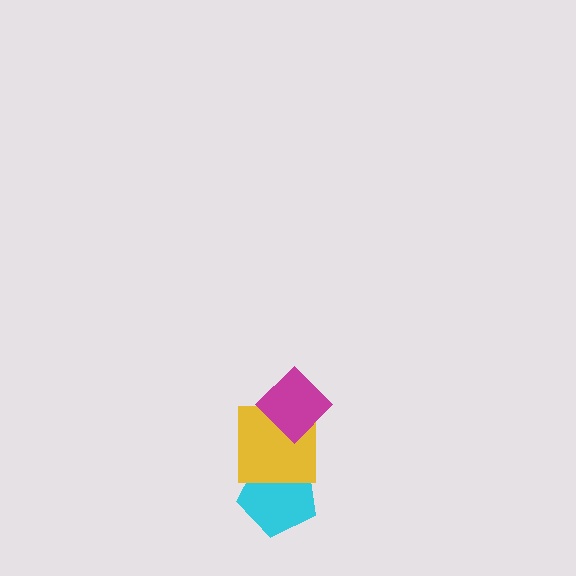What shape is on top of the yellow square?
The magenta diamond is on top of the yellow square.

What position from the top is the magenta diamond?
The magenta diamond is 1st from the top.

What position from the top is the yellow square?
The yellow square is 2nd from the top.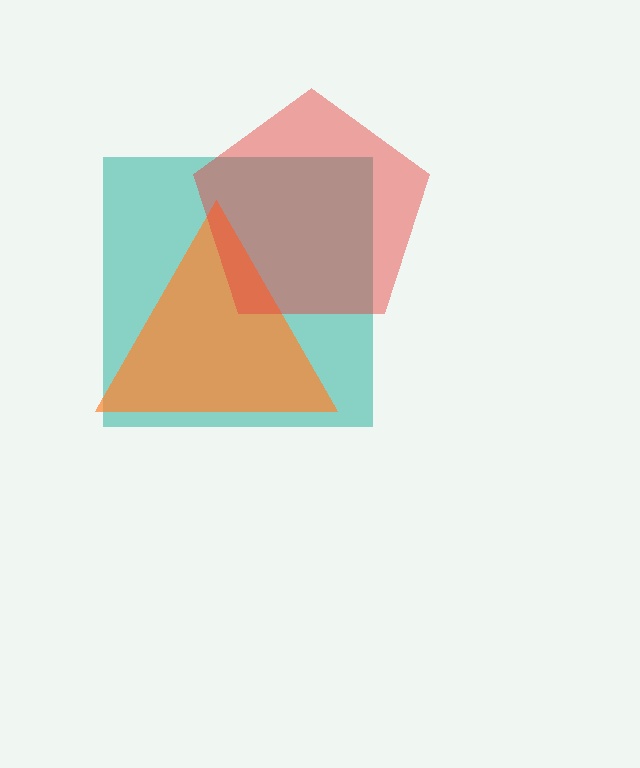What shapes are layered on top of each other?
The layered shapes are: a teal square, an orange triangle, a red pentagon.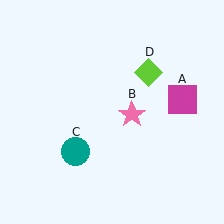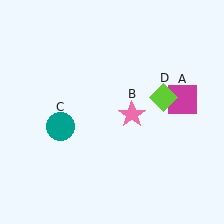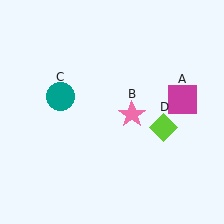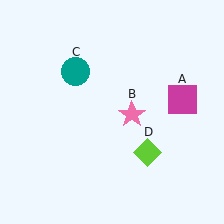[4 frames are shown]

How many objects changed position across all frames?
2 objects changed position: teal circle (object C), lime diamond (object D).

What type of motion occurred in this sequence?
The teal circle (object C), lime diamond (object D) rotated clockwise around the center of the scene.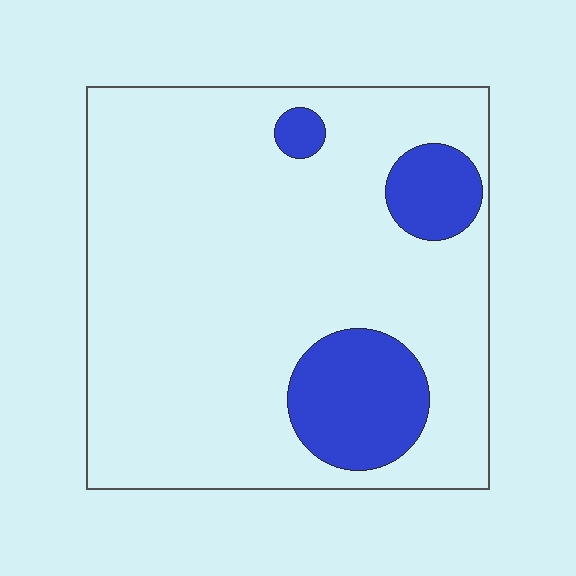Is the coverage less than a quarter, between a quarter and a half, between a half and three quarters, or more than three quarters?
Less than a quarter.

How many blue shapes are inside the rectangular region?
3.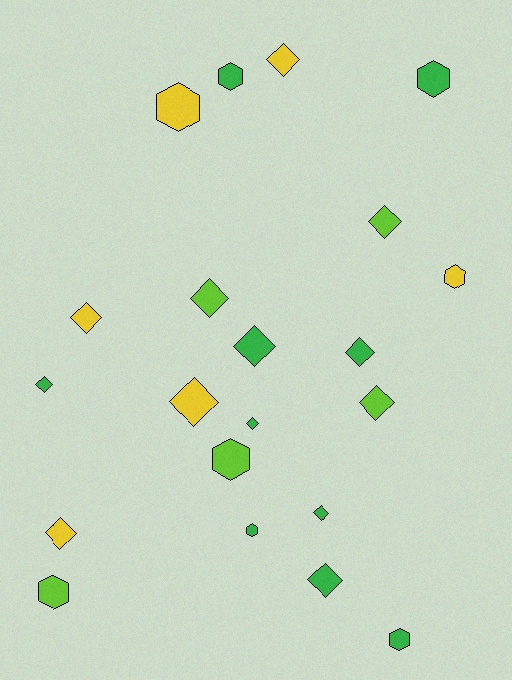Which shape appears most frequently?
Diamond, with 13 objects.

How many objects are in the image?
There are 21 objects.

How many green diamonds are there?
There are 6 green diamonds.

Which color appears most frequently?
Green, with 10 objects.